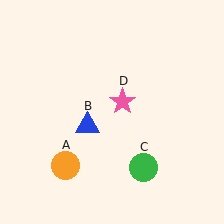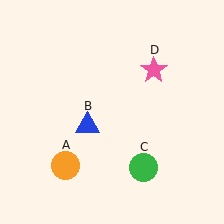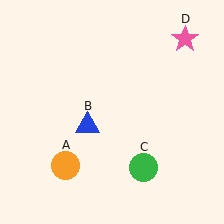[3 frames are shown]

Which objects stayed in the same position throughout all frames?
Orange circle (object A) and blue triangle (object B) and green circle (object C) remained stationary.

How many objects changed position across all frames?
1 object changed position: pink star (object D).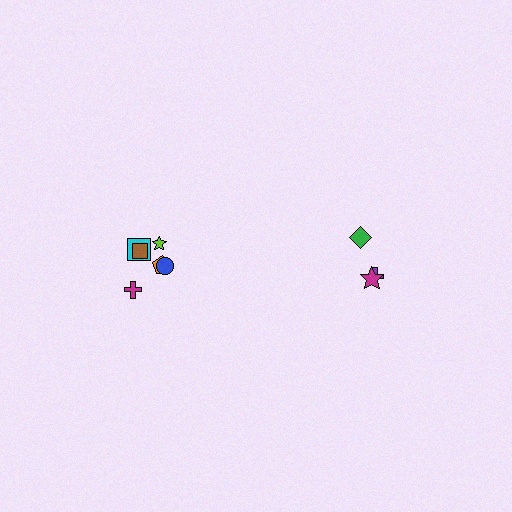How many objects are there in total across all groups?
There are 9 objects.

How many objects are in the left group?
There are 6 objects.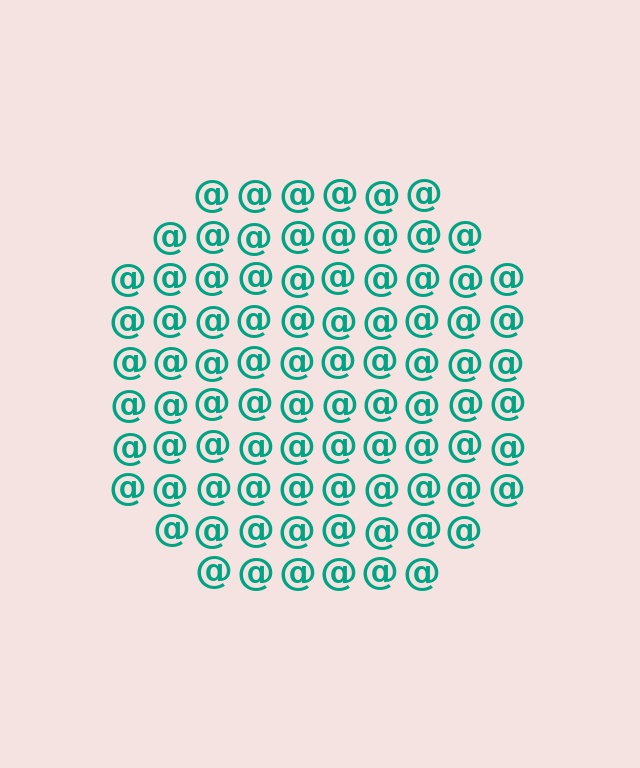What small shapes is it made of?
It is made of small at signs.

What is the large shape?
The large shape is a circle.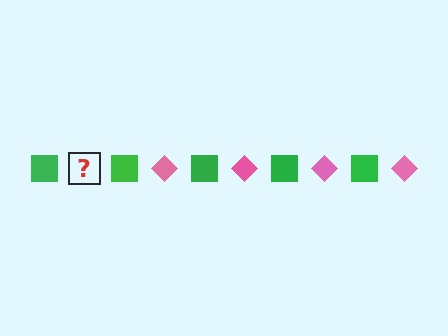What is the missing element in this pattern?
The missing element is a pink diamond.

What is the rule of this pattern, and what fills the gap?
The rule is that the pattern alternates between green square and pink diamond. The gap should be filled with a pink diamond.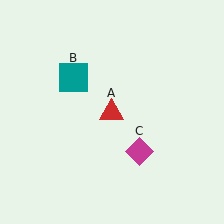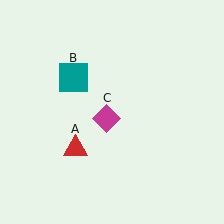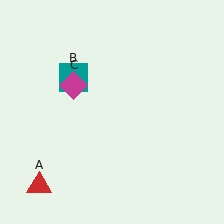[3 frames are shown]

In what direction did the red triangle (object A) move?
The red triangle (object A) moved down and to the left.